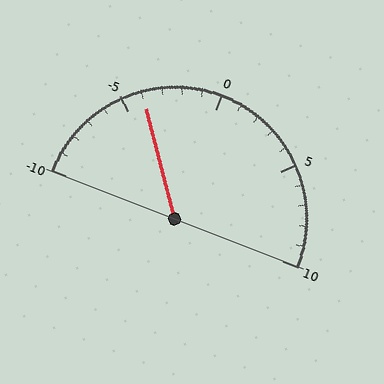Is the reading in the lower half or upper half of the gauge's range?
The reading is in the lower half of the range (-10 to 10).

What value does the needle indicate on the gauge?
The needle indicates approximately -4.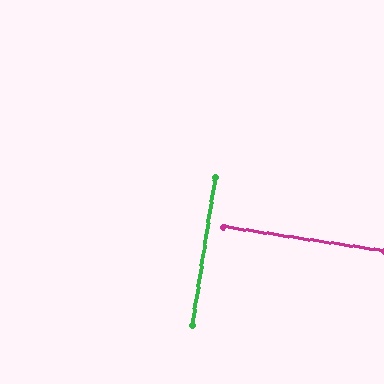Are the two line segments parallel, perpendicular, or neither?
Perpendicular — they meet at approximately 90°.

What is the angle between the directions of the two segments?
Approximately 90 degrees.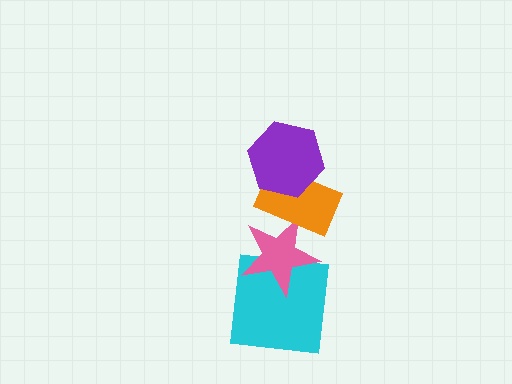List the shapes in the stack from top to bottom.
From top to bottom: the purple hexagon, the orange rectangle, the pink star, the cyan square.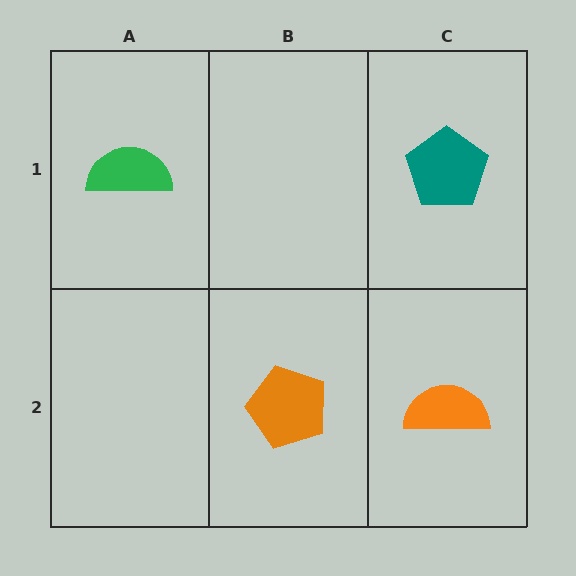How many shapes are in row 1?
2 shapes.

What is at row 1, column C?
A teal pentagon.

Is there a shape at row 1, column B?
No, that cell is empty.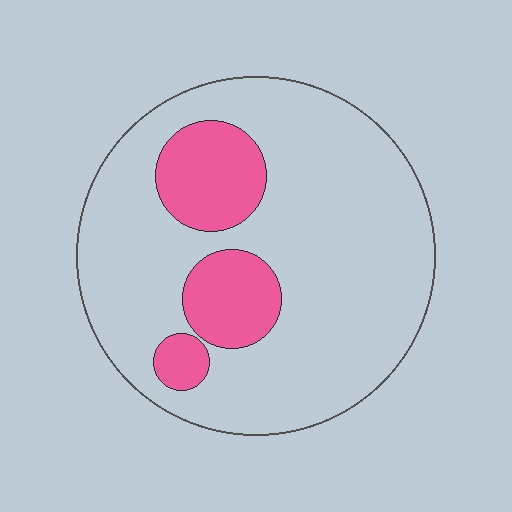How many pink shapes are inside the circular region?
3.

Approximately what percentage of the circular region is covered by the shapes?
Approximately 20%.